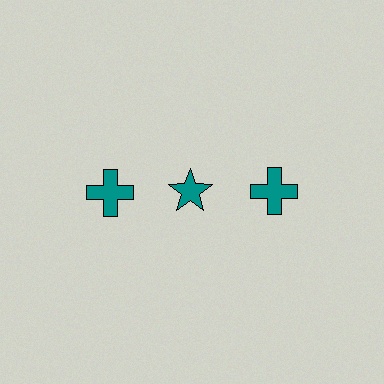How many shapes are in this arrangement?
There are 3 shapes arranged in a grid pattern.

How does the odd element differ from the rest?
It has a different shape: star instead of cross.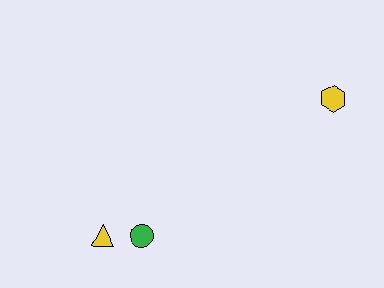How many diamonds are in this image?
There are no diamonds.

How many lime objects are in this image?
There are no lime objects.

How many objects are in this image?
There are 3 objects.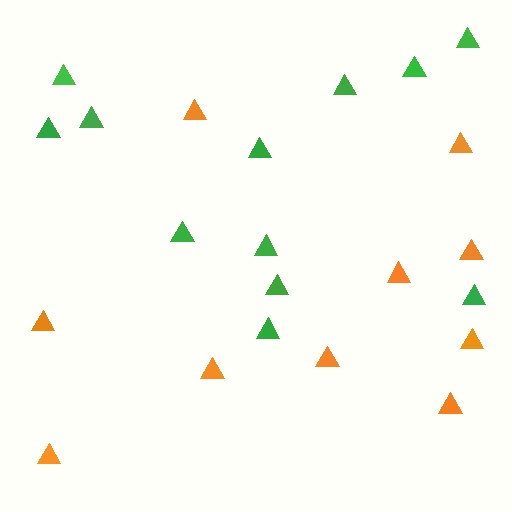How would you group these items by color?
There are 2 groups: one group of orange triangles (10) and one group of green triangles (12).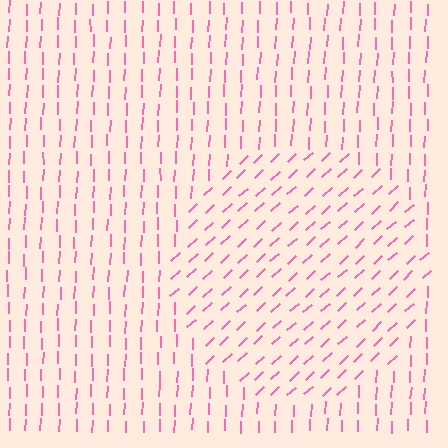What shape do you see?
I see a circle.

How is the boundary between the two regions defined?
The boundary is defined purely by a change in line orientation (approximately 45 degrees difference). All lines are the same color and thickness.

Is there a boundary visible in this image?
Yes, there is a texture boundary formed by a change in line orientation.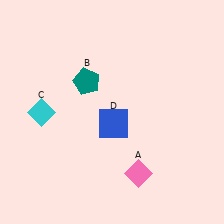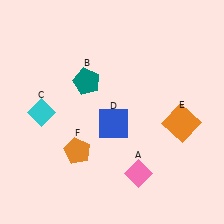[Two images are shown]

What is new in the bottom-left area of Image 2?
An orange pentagon (F) was added in the bottom-left area of Image 2.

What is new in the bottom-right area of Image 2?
An orange square (E) was added in the bottom-right area of Image 2.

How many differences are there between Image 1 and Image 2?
There are 2 differences between the two images.